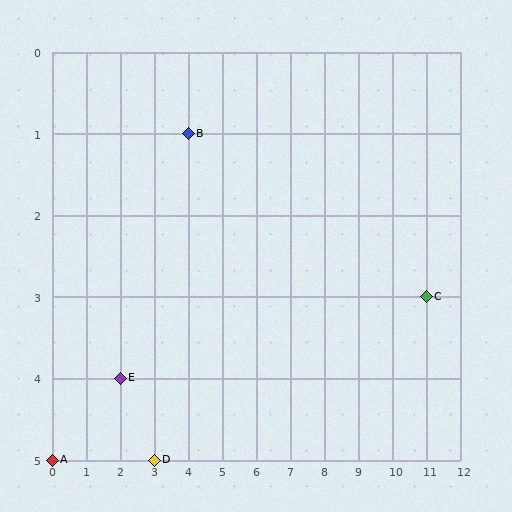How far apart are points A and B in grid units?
Points A and B are 4 columns and 4 rows apart (about 5.7 grid units diagonally).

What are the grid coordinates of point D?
Point D is at grid coordinates (3, 5).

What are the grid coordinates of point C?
Point C is at grid coordinates (11, 3).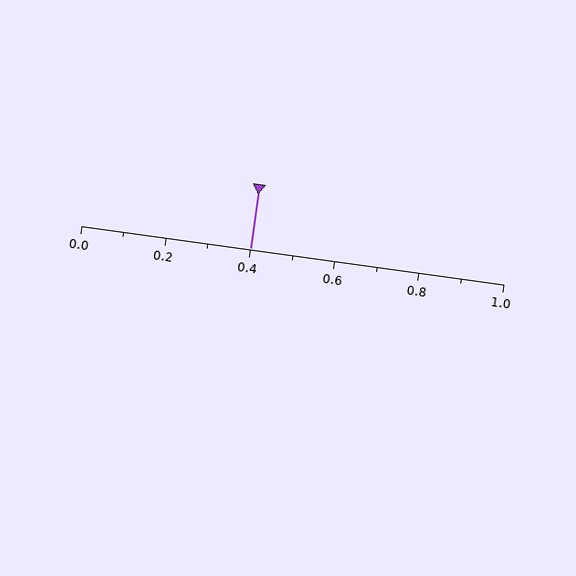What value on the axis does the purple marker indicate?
The marker indicates approximately 0.4.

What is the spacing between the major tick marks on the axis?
The major ticks are spaced 0.2 apart.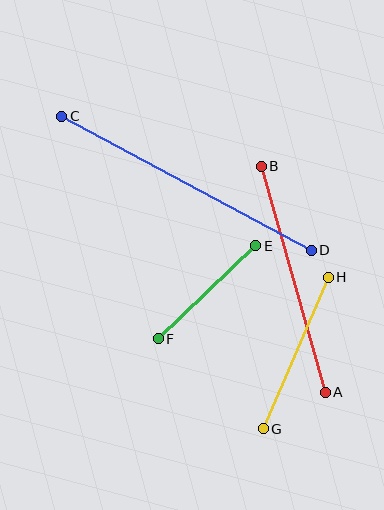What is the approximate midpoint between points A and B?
The midpoint is at approximately (293, 279) pixels.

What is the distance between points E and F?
The distance is approximately 135 pixels.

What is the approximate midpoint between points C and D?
The midpoint is at approximately (186, 183) pixels.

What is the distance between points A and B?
The distance is approximately 235 pixels.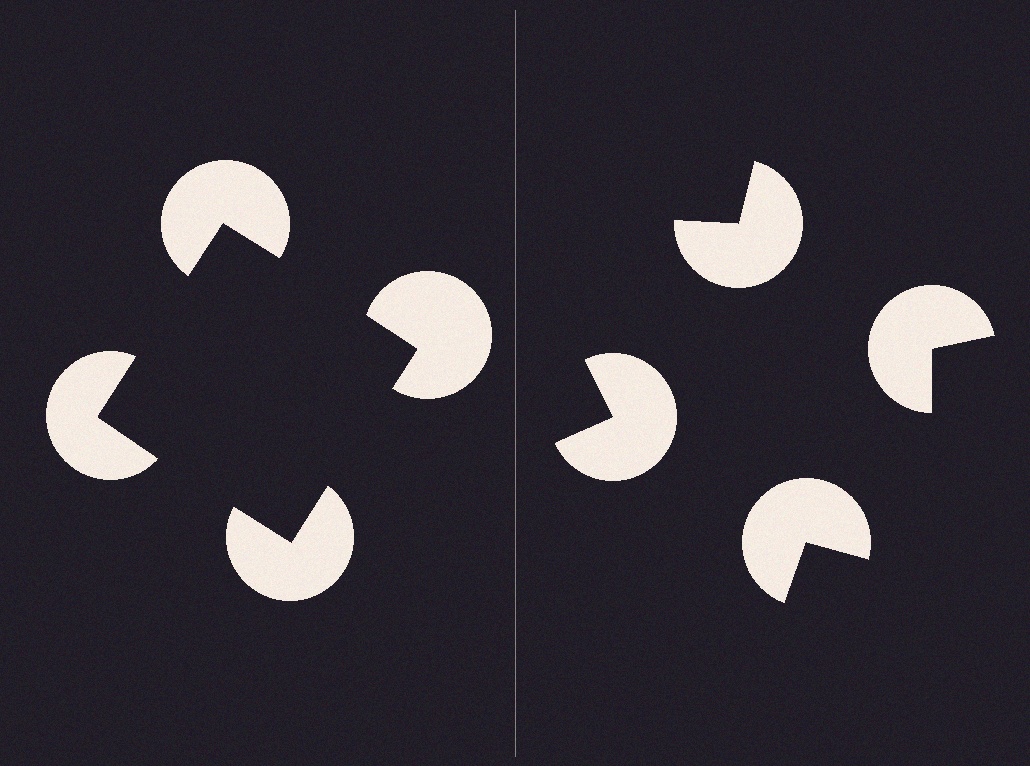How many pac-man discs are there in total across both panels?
8 — 4 on each side.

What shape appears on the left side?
An illusory square.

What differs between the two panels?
The pac-man discs are positioned identically on both sides; only the wedge orientations differ. On the left they align to a square; on the right they are misaligned.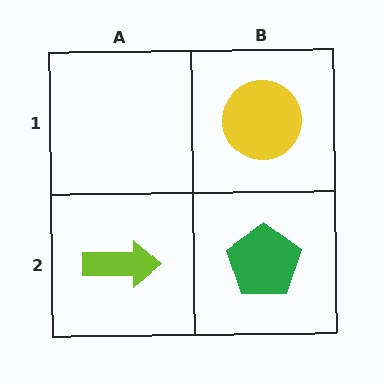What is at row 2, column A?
A lime arrow.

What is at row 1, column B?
A yellow circle.